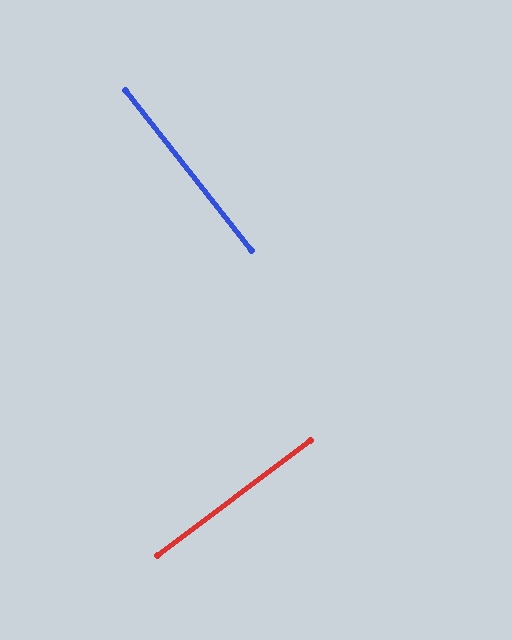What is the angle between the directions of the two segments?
Approximately 89 degrees.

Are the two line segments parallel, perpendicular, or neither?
Perpendicular — they meet at approximately 89°.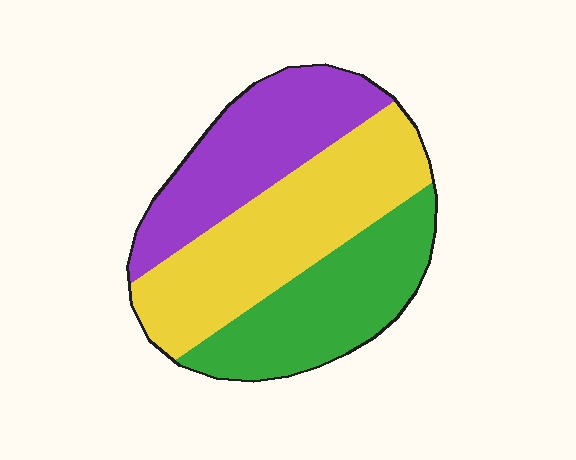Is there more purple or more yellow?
Yellow.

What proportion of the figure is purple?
Purple covers 30% of the figure.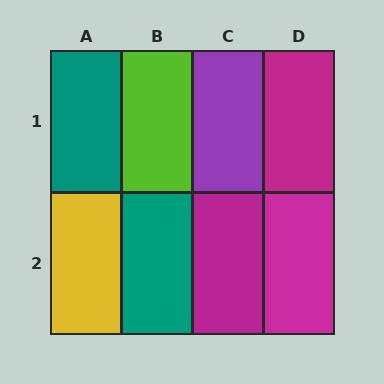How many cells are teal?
2 cells are teal.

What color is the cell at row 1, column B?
Lime.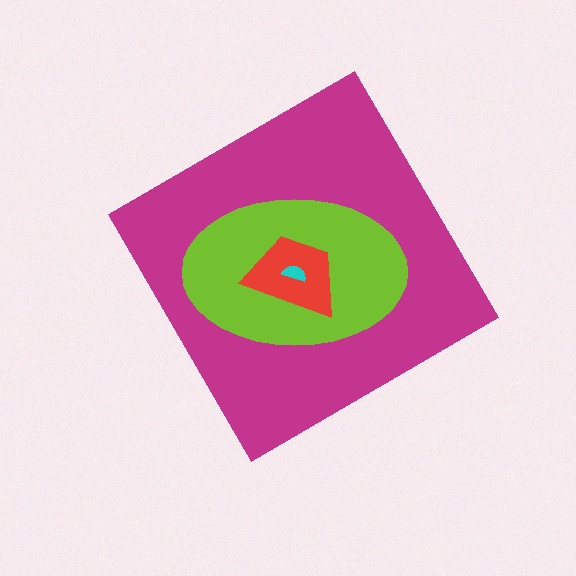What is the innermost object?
The cyan semicircle.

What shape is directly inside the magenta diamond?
The lime ellipse.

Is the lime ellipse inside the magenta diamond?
Yes.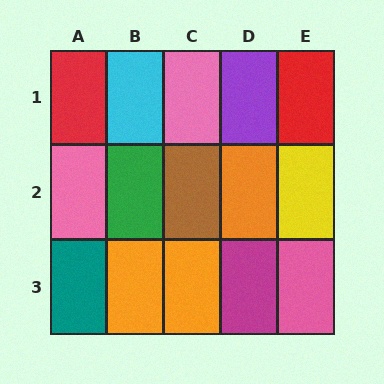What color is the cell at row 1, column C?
Pink.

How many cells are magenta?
1 cell is magenta.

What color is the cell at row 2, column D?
Orange.